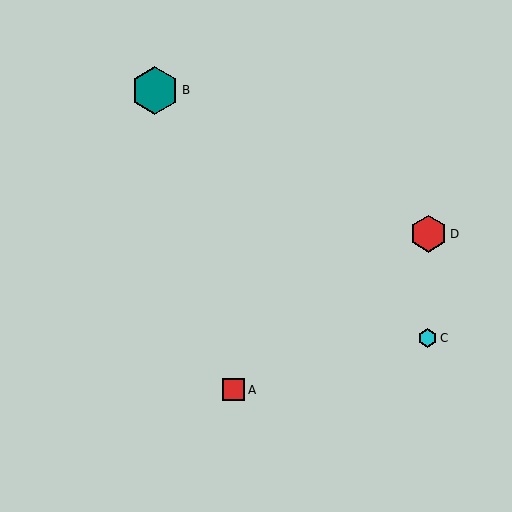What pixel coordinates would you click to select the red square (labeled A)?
Click at (234, 390) to select the red square A.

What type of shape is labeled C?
Shape C is a cyan hexagon.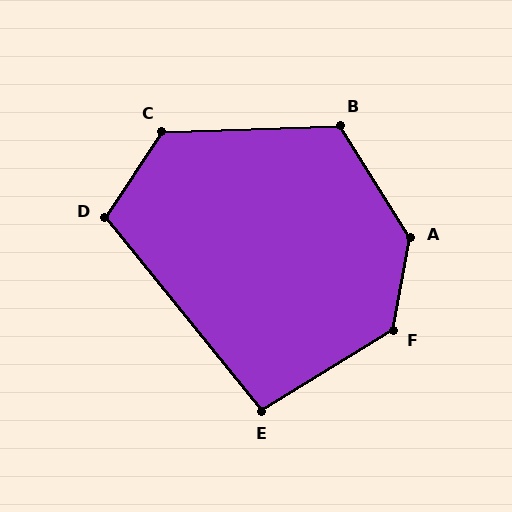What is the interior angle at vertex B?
Approximately 120 degrees (obtuse).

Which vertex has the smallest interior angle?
E, at approximately 97 degrees.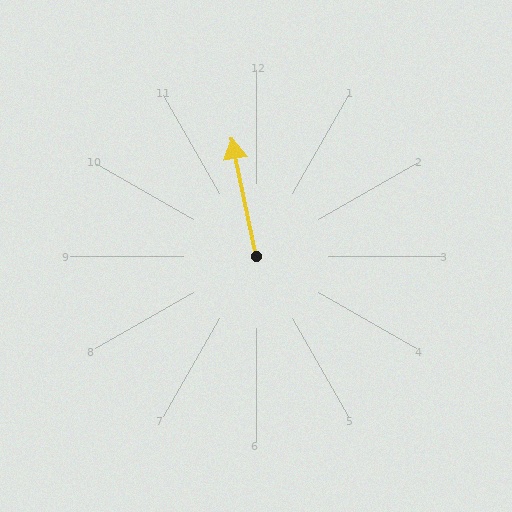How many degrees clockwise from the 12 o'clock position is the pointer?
Approximately 348 degrees.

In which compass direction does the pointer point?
North.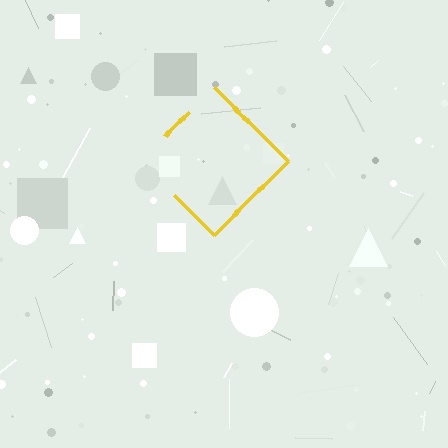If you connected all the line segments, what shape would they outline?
They would outline a diamond.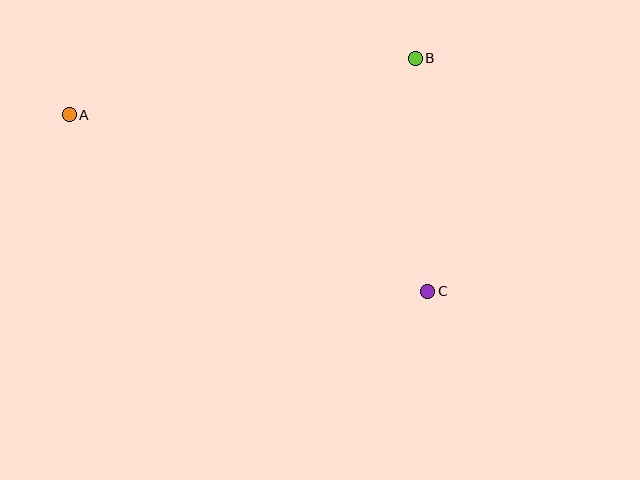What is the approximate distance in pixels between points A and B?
The distance between A and B is approximately 350 pixels.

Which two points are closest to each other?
Points B and C are closest to each other.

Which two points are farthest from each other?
Points A and C are farthest from each other.